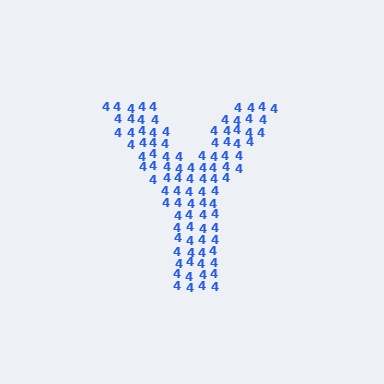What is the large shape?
The large shape is the letter Y.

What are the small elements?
The small elements are digit 4's.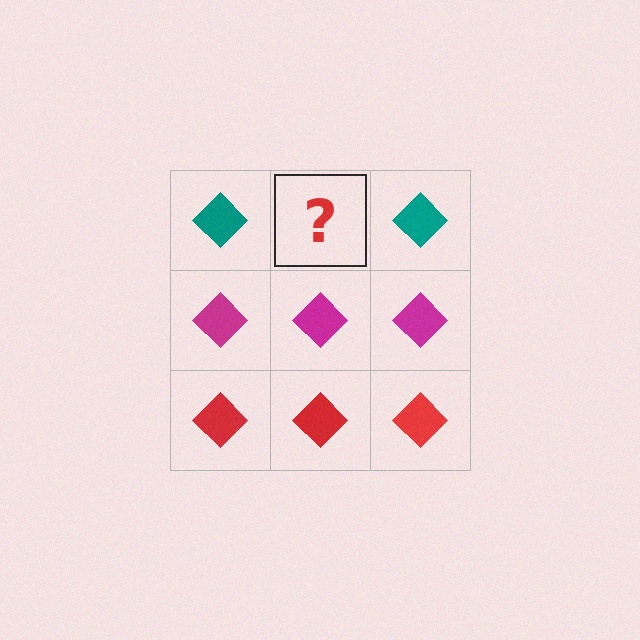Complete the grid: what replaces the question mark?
The question mark should be replaced with a teal diamond.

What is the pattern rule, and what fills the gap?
The rule is that each row has a consistent color. The gap should be filled with a teal diamond.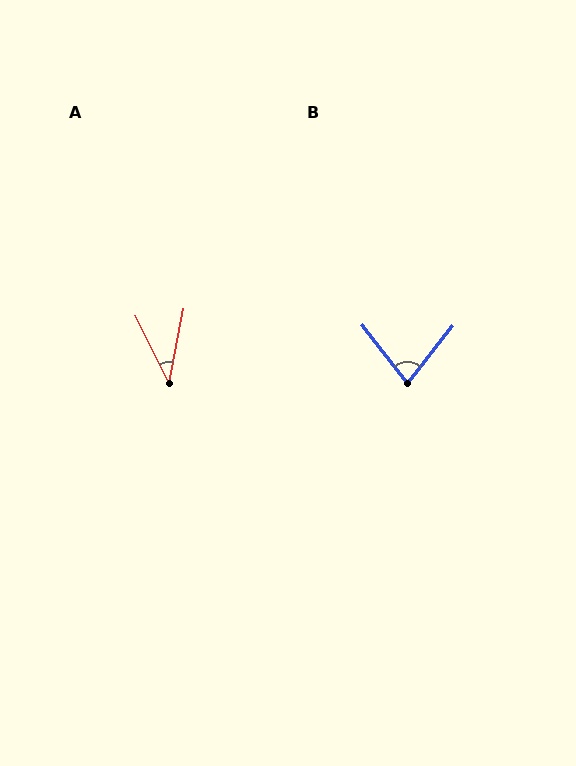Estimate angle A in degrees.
Approximately 37 degrees.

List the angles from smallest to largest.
A (37°), B (77°).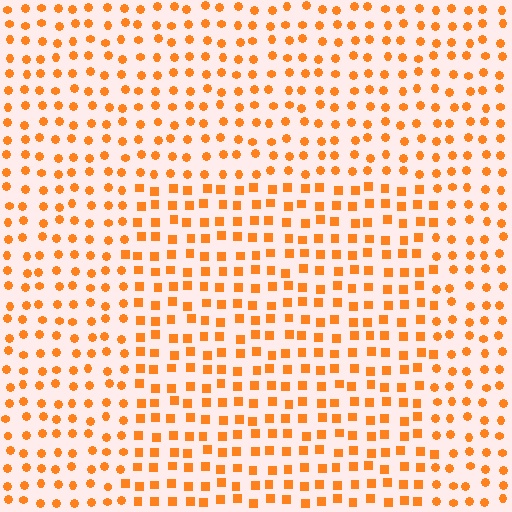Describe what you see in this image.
The image is filled with small orange elements arranged in a uniform grid. A rectangle-shaped region contains squares, while the surrounding area contains circles. The boundary is defined purely by the change in element shape.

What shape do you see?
I see a rectangle.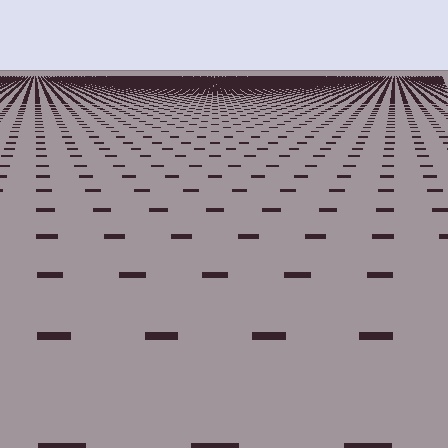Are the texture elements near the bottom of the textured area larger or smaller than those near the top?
Larger. Near the bottom, elements are closer to the viewer and appear at a bigger on-screen size.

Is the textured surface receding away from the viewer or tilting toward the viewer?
The surface is receding away from the viewer. Texture elements get smaller and denser toward the top.